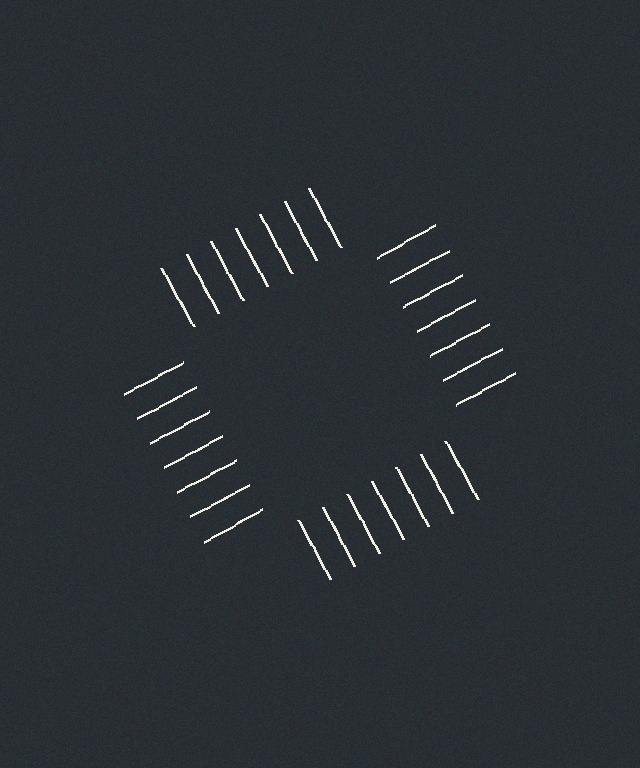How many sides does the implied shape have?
4 sides — the line-ends trace a square.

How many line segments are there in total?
28 — 7 along each of the 4 edges.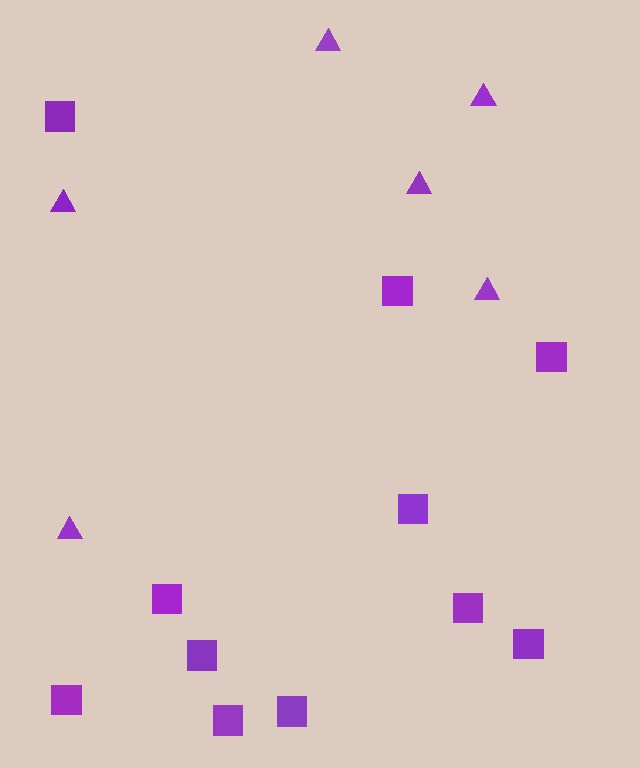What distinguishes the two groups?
There are 2 groups: one group of triangles (6) and one group of squares (11).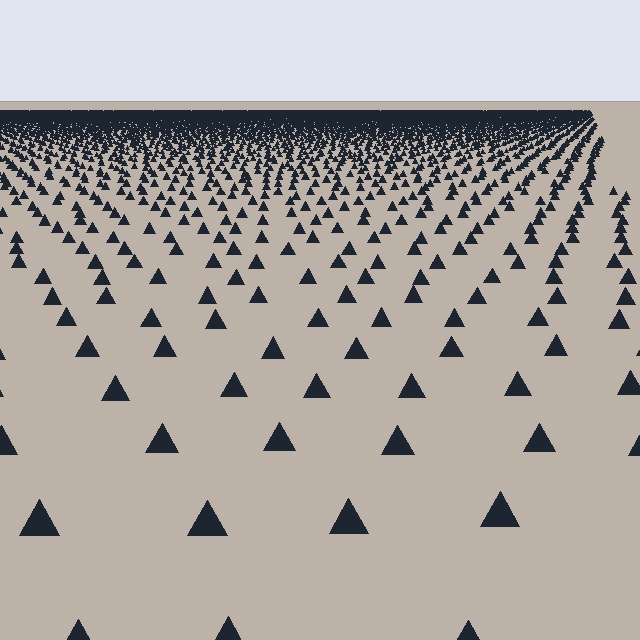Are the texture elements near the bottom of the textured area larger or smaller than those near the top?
Larger. Near the bottom, elements are closer to the viewer and appear at a bigger on-screen size.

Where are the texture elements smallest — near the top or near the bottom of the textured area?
Near the top.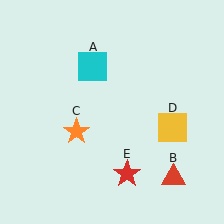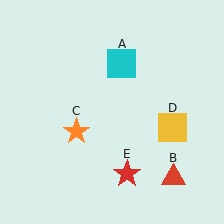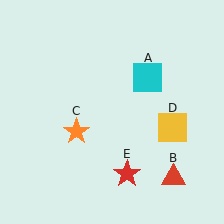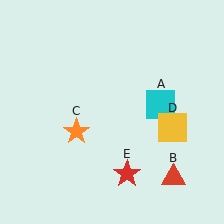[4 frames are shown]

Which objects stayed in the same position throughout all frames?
Red triangle (object B) and orange star (object C) and yellow square (object D) and red star (object E) remained stationary.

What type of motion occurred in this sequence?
The cyan square (object A) rotated clockwise around the center of the scene.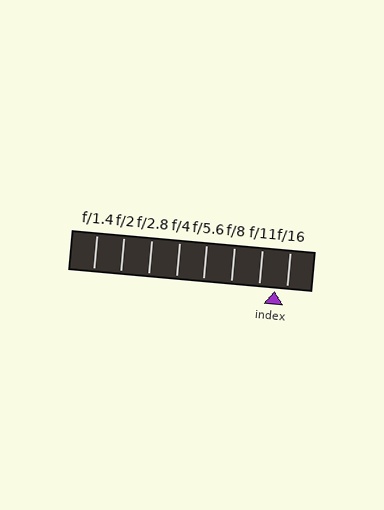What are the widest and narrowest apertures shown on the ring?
The widest aperture shown is f/1.4 and the narrowest is f/16.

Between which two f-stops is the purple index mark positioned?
The index mark is between f/11 and f/16.